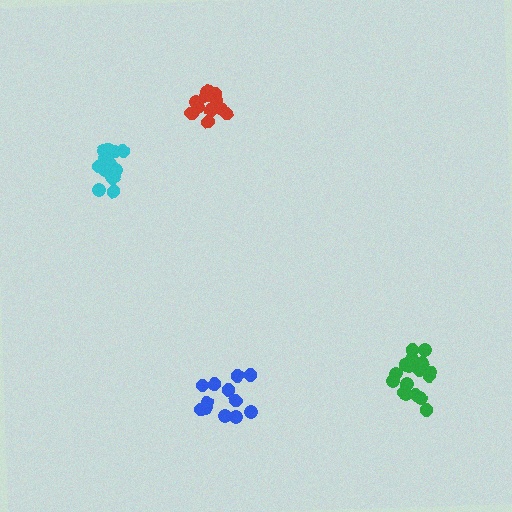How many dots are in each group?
Group 1: 14 dots, Group 2: 13 dots, Group 3: 12 dots, Group 4: 17 dots (56 total).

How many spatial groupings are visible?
There are 4 spatial groupings.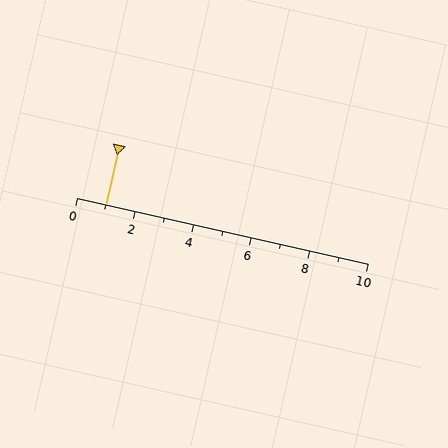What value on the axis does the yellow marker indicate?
The marker indicates approximately 1.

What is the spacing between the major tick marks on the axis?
The major ticks are spaced 2 apart.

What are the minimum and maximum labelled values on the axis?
The axis runs from 0 to 10.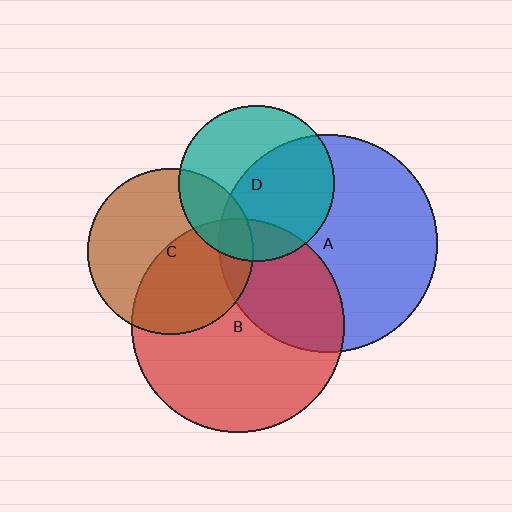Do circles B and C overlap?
Yes.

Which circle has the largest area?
Circle A (blue).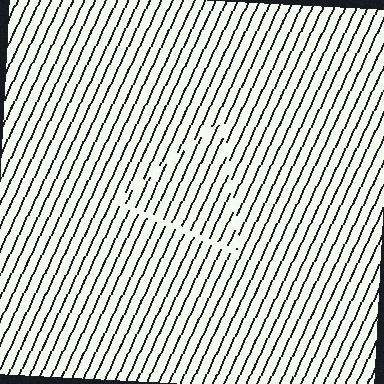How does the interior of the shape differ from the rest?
The interior of the shape contains the same grating, shifted by half a period — the contour is defined by the phase discontinuity where line-ends from the inner and outer gratings abut.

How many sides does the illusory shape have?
3 sides — the line-ends trace a triangle.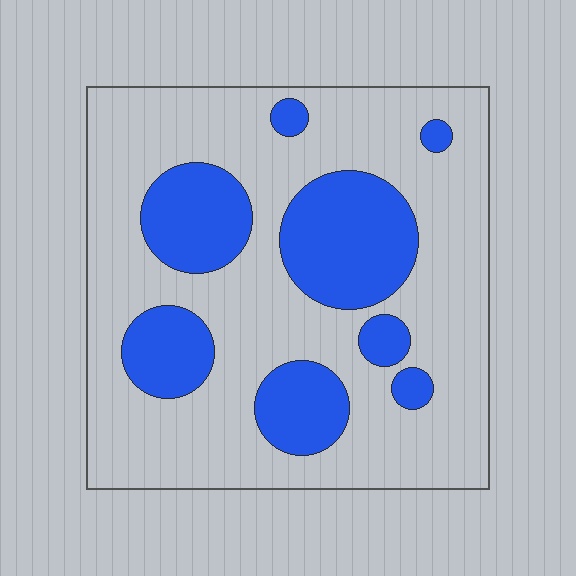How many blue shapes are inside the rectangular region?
8.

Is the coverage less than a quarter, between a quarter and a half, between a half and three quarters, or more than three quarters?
Between a quarter and a half.